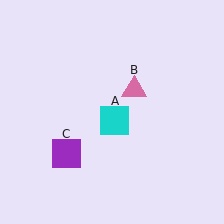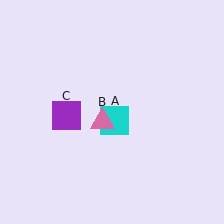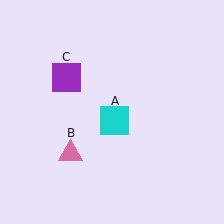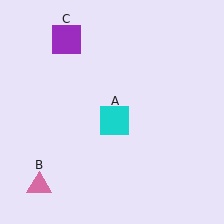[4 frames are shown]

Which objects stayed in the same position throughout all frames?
Cyan square (object A) remained stationary.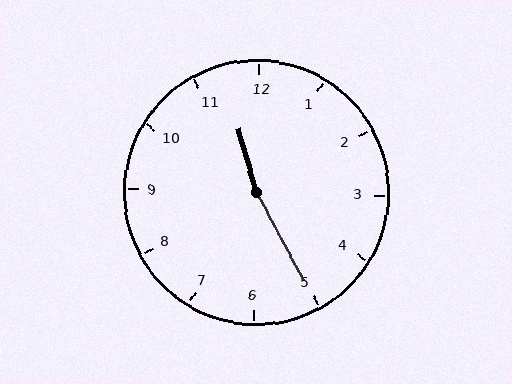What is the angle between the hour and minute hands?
Approximately 168 degrees.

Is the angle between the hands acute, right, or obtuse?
It is obtuse.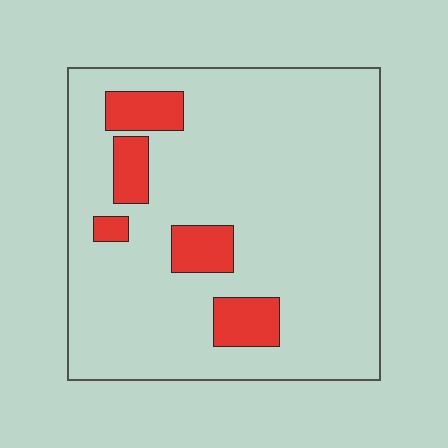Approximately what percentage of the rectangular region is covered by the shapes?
Approximately 15%.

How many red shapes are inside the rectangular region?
5.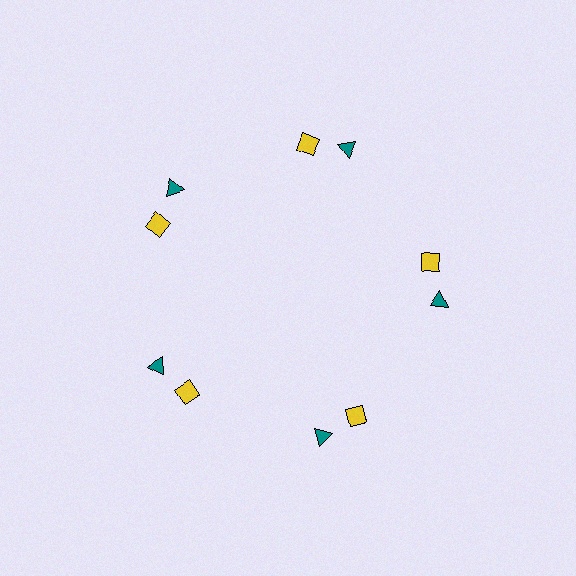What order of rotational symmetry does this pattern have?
This pattern has 5-fold rotational symmetry.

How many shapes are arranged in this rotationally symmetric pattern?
There are 10 shapes, arranged in 5 groups of 2.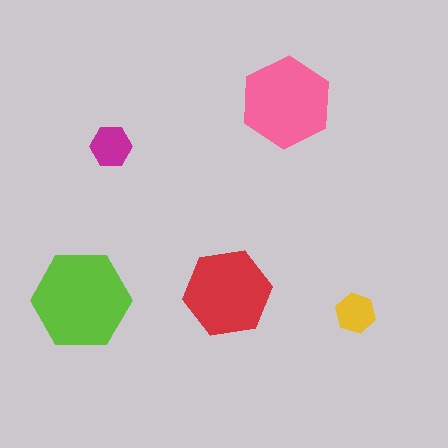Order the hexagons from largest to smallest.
the lime one, the pink one, the red one, the magenta one, the yellow one.